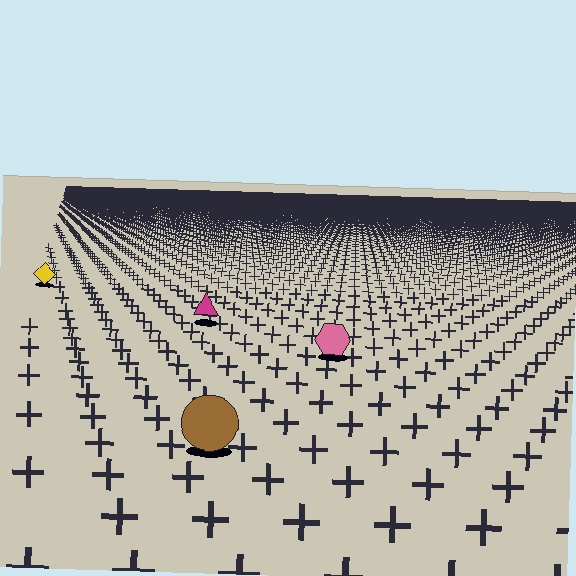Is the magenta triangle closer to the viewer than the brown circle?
No. The brown circle is closer — you can tell from the texture gradient: the ground texture is coarser near it.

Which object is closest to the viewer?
The brown circle is closest. The texture marks near it are larger and more spread out.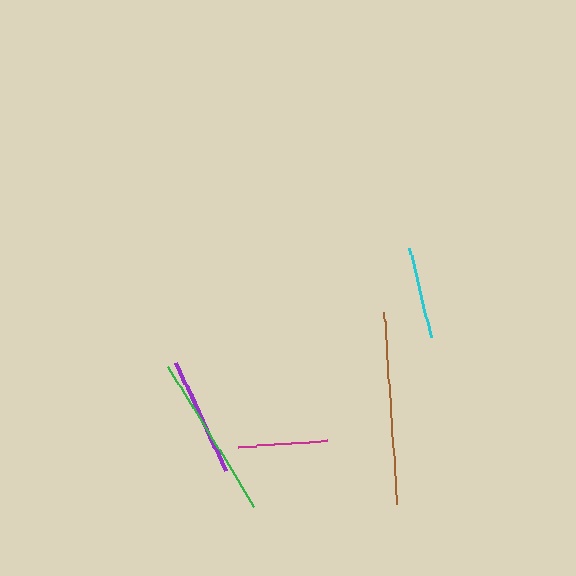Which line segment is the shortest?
The magenta line is the shortest at approximately 89 pixels.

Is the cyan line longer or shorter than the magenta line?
The cyan line is longer than the magenta line.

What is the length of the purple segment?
The purple segment is approximately 119 pixels long.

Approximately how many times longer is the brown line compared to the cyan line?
The brown line is approximately 2.1 times the length of the cyan line.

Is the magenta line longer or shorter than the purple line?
The purple line is longer than the magenta line.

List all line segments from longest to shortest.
From longest to shortest: brown, green, purple, cyan, magenta.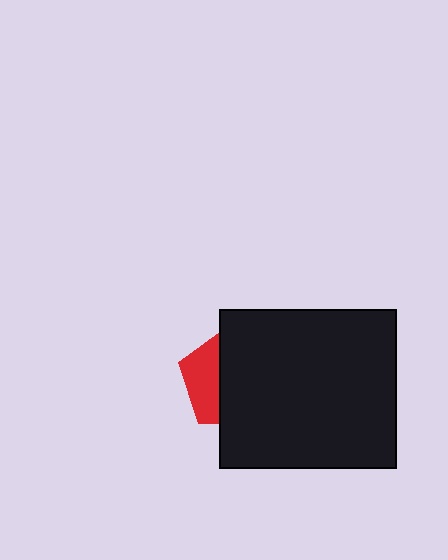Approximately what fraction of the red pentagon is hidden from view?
Roughly 65% of the red pentagon is hidden behind the black rectangle.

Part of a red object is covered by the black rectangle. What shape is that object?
It is a pentagon.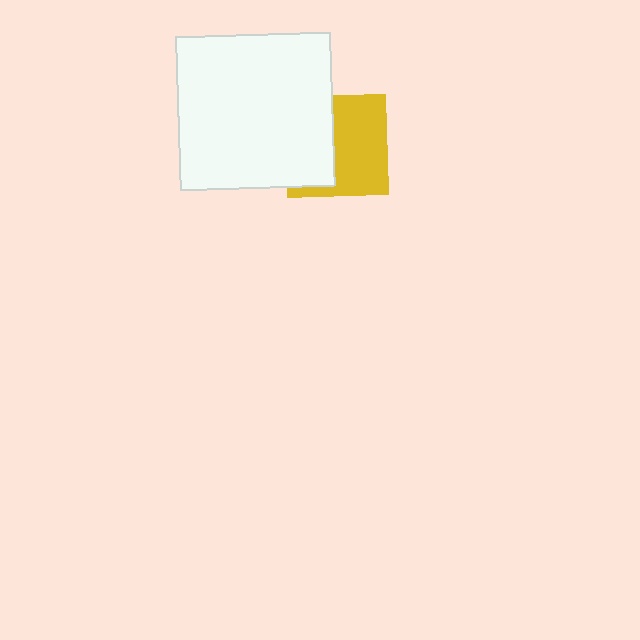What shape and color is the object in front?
The object in front is a white square.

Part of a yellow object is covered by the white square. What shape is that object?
It is a square.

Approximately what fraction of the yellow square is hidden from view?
Roughly 42% of the yellow square is hidden behind the white square.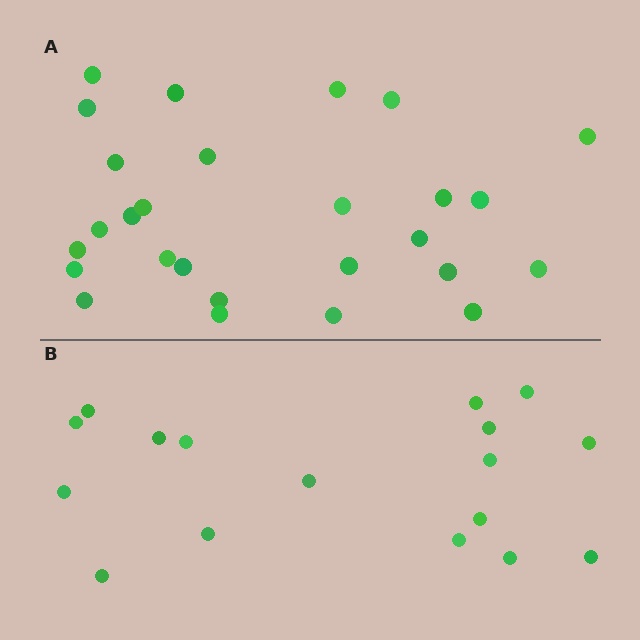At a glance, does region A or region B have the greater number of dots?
Region A (the top region) has more dots.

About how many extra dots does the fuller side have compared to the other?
Region A has roughly 10 or so more dots than region B.